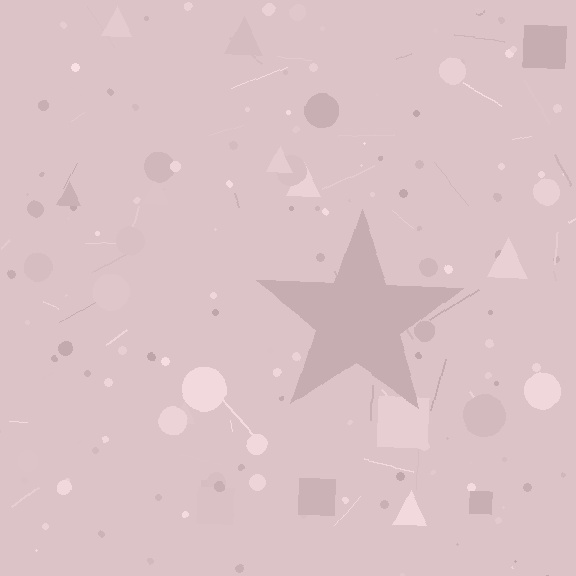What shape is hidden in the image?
A star is hidden in the image.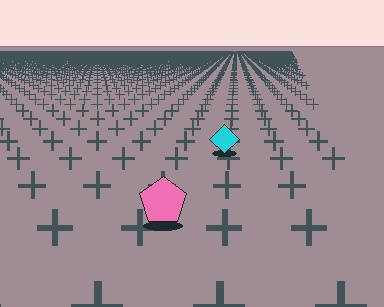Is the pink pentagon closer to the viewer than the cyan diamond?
Yes. The pink pentagon is closer — you can tell from the texture gradient: the ground texture is coarser near it.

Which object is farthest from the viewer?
The cyan diamond is farthest from the viewer. It appears smaller and the ground texture around it is denser.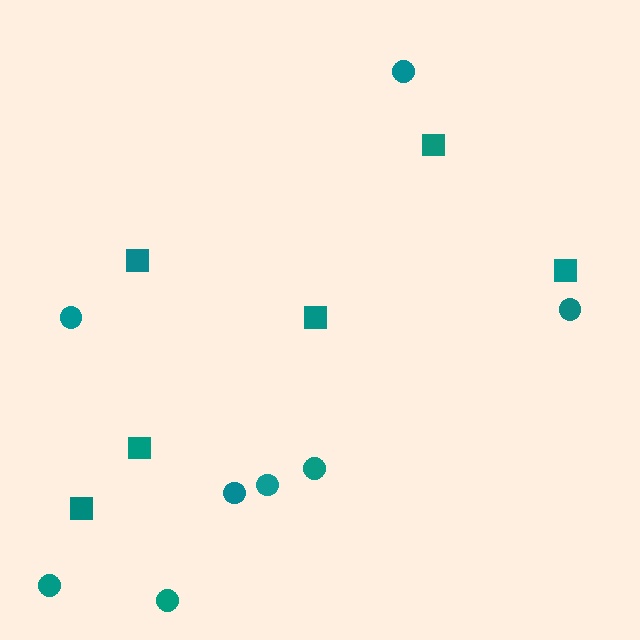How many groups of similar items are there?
There are 2 groups: one group of squares (6) and one group of circles (8).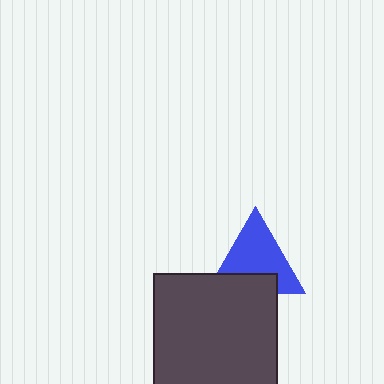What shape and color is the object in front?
The object in front is a dark gray square.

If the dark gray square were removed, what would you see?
You would see the complete blue triangle.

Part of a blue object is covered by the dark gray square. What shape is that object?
It is a triangle.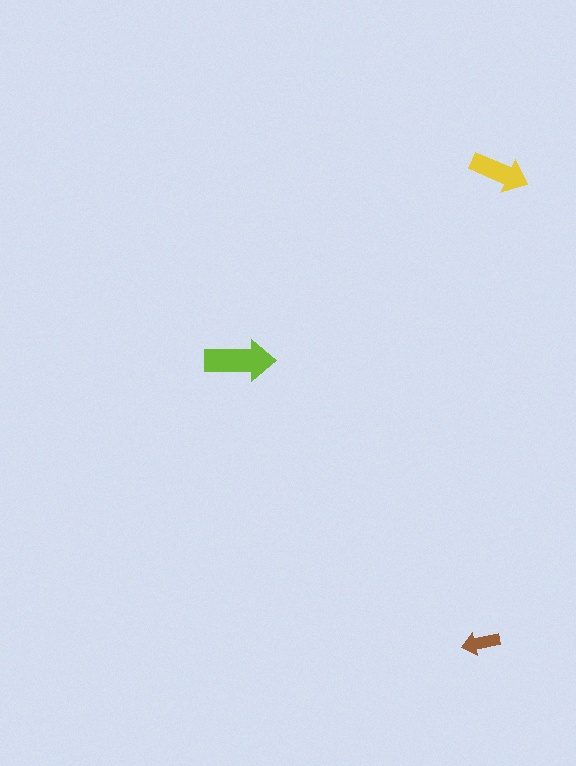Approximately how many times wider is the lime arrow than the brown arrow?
About 2 times wider.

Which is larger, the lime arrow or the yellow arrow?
The lime one.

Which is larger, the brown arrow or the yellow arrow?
The yellow one.